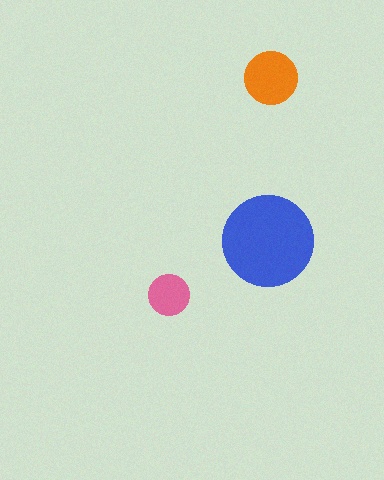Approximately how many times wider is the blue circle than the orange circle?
About 1.5 times wider.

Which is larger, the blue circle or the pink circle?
The blue one.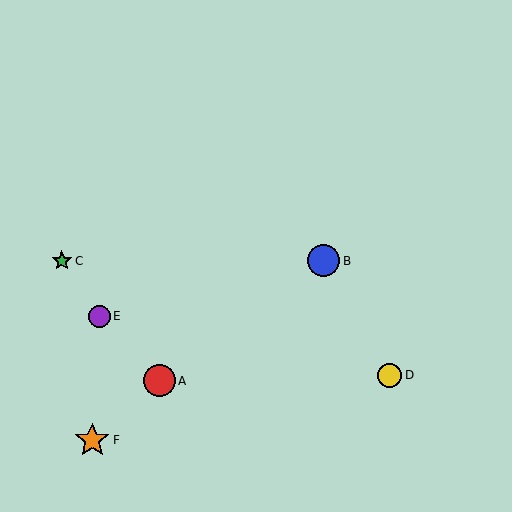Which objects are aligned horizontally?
Objects B, C are aligned horizontally.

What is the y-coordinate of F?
Object F is at y≈440.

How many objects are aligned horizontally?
2 objects (B, C) are aligned horizontally.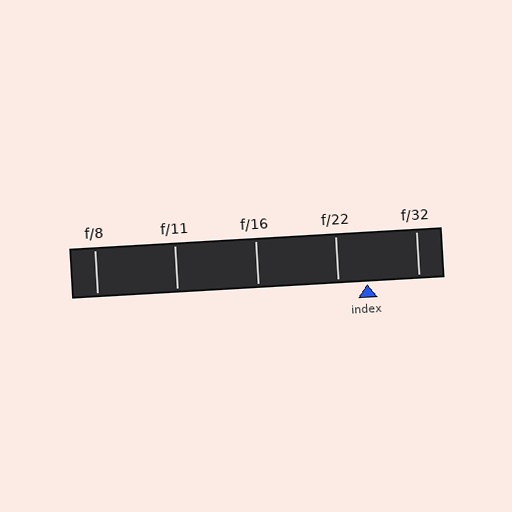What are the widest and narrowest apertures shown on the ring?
The widest aperture shown is f/8 and the narrowest is f/32.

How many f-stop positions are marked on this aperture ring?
There are 5 f-stop positions marked.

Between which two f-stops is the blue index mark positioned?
The index mark is between f/22 and f/32.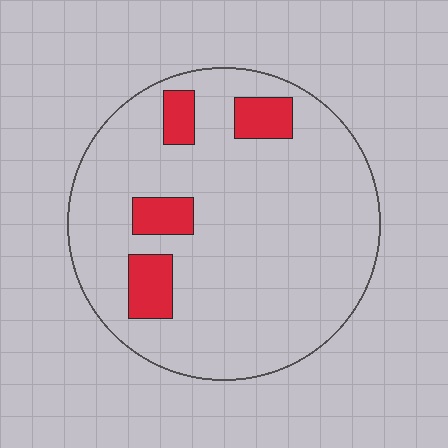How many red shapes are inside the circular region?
4.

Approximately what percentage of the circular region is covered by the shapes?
Approximately 10%.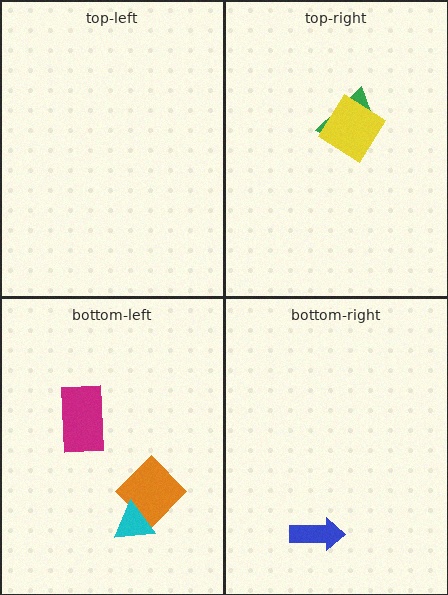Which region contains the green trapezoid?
The top-right region.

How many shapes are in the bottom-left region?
3.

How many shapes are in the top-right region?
2.